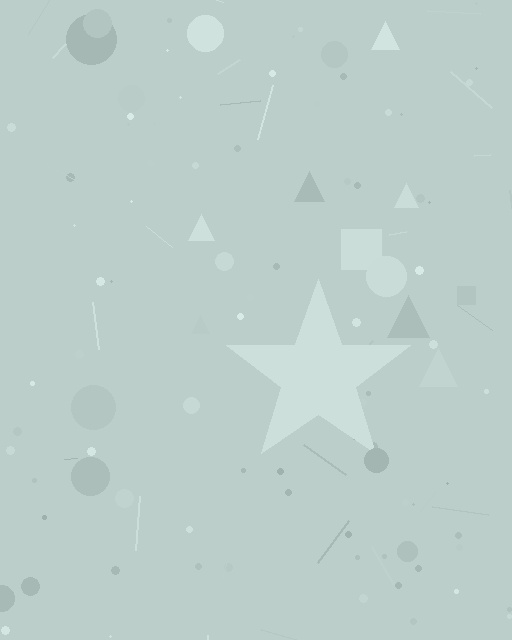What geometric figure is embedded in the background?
A star is embedded in the background.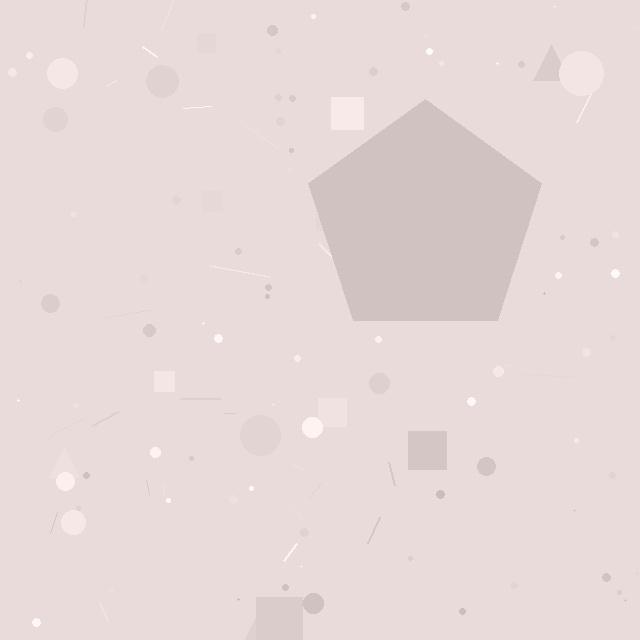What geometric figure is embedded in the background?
A pentagon is embedded in the background.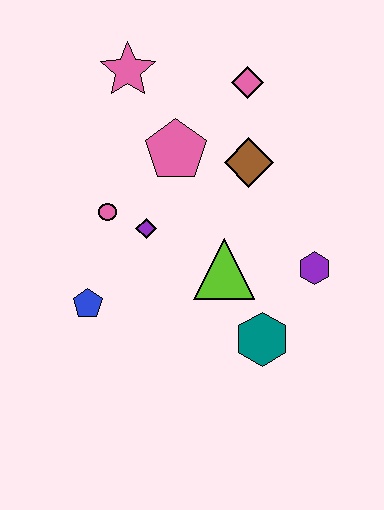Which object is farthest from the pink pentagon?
The teal hexagon is farthest from the pink pentagon.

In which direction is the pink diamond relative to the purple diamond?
The pink diamond is above the purple diamond.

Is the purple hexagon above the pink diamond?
No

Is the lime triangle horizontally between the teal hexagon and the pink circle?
Yes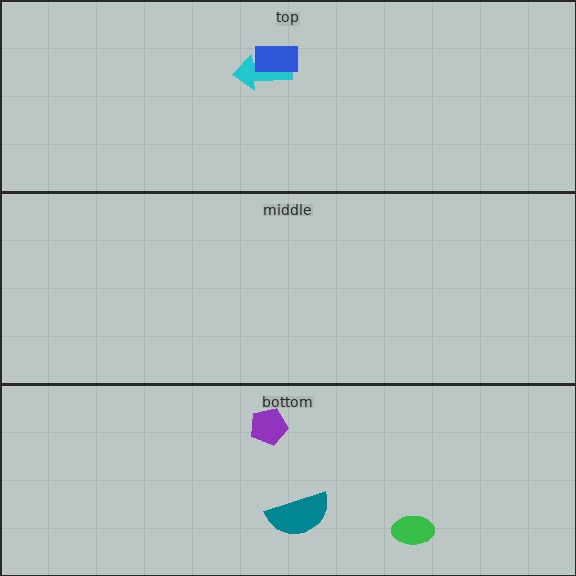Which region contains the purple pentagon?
The bottom region.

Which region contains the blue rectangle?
The top region.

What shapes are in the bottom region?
The green ellipse, the purple pentagon, the teal semicircle.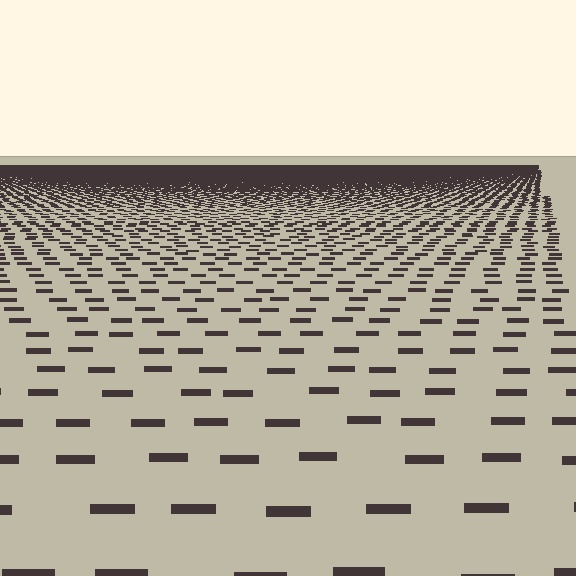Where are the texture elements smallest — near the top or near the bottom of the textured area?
Near the top.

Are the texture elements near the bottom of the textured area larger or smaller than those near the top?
Larger. Near the bottom, elements are closer to the viewer and appear at a bigger on-screen size.